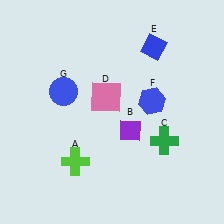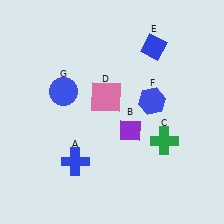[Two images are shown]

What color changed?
The cross (A) changed from lime in Image 1 to blue in Image 2.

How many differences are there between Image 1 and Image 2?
There is 1 difference between the two images.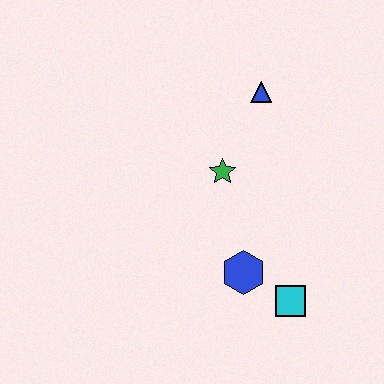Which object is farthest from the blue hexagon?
The blue triangle is farthest from the blue hexagon.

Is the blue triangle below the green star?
No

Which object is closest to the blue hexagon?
The cyan square is closest to the blue hexagon.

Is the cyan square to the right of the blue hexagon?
Yes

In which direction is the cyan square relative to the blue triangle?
The cyan square is below the blue triangle.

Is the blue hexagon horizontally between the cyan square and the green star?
Yes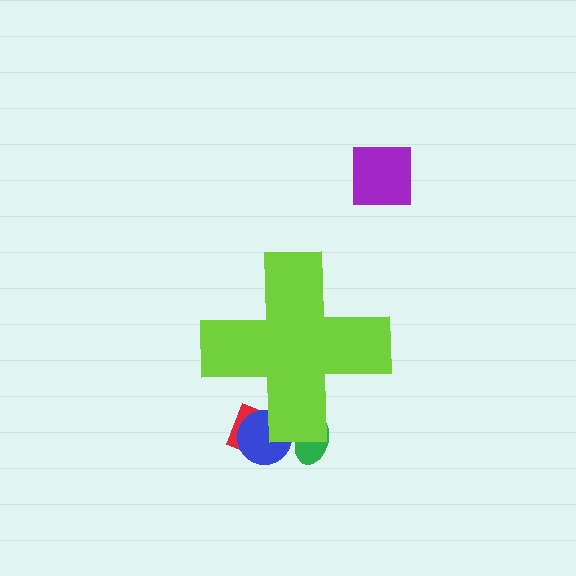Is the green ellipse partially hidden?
Yes, the green ellipse is partially hidden behind the lime cross.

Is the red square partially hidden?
Yes, the red square is partially hidden behind the lime cross.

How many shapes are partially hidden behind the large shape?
3 shapes are partially hidden.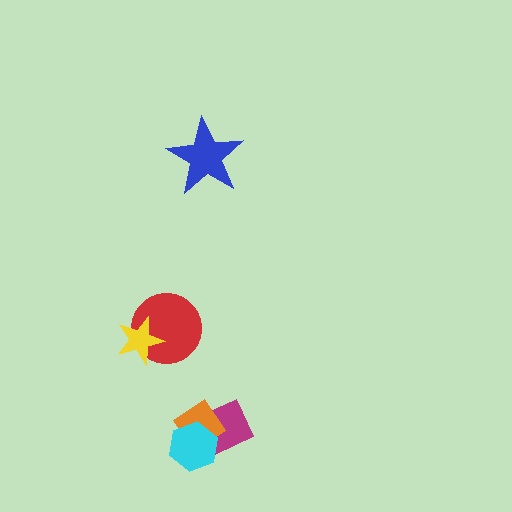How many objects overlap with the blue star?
0 objects overlap with the blue star.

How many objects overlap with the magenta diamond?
2 objects overlap with the magenta diamond.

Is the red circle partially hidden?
Yes, it is partially covered by another shape.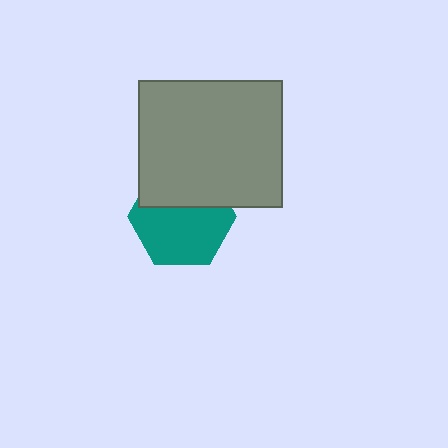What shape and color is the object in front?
The object in front is a gray rectangle.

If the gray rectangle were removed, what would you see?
You would see the complete teal hexagon.